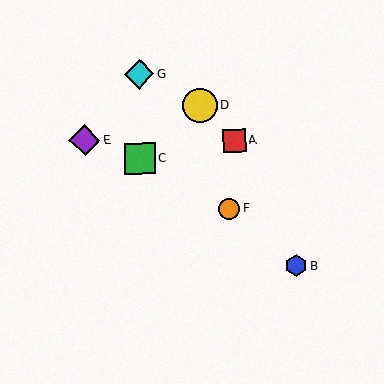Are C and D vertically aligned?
No, C is at x≈140 and D is at x≈200.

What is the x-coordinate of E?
Object E is at x≈85.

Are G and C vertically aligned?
Yes, both are at x≈139.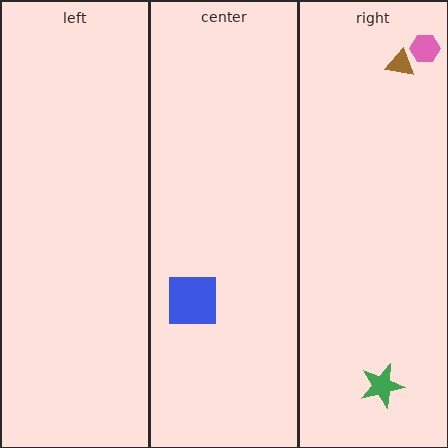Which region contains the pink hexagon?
The right region.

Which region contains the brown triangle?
The right region.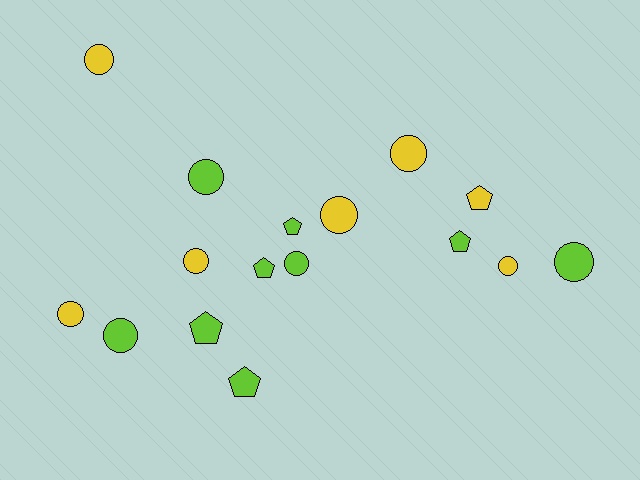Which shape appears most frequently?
Circle, with 10 objects.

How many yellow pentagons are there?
There is 1 yellow pentagon.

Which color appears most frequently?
Lime, with 9 objects.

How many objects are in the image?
There are 16 objects.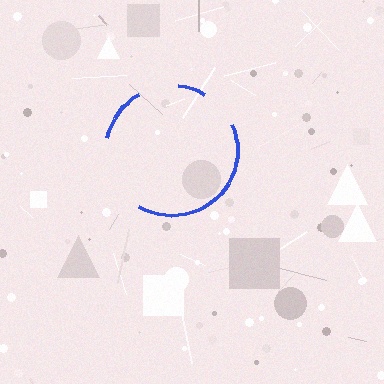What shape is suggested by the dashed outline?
The dashed outline suggests a circle.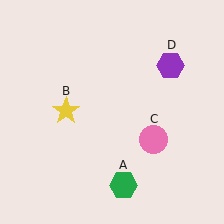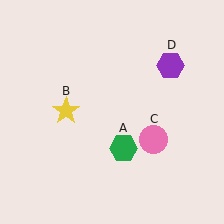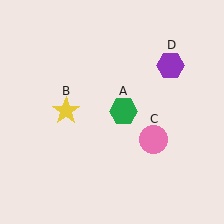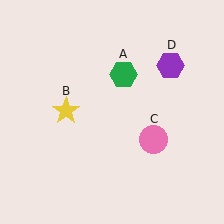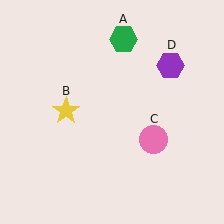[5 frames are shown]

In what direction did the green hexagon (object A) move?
The green hexagon (object A) moved up.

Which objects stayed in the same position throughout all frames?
Yellow star (object B) and pink circle (object C) and purple hexagon (object D) remained stationary.